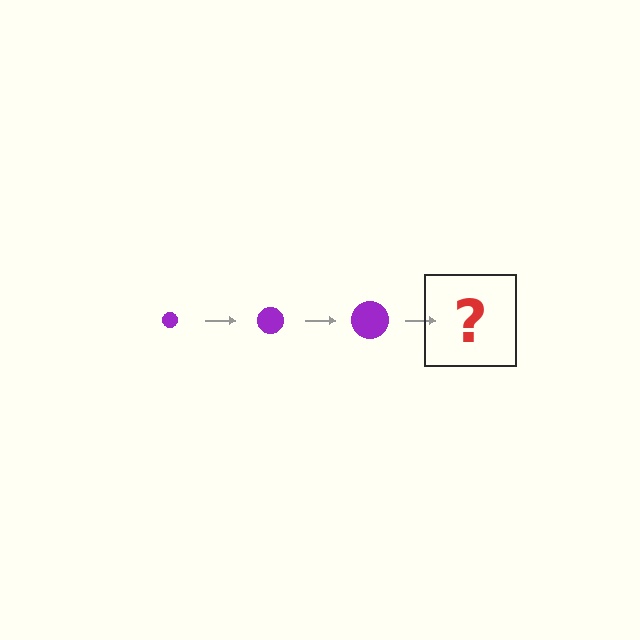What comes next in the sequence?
The next element should be a purple circle, larger than the previous one.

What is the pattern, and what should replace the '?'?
The pattern is that the circle gets progressively larger each step. The '?' should be a purple circle, larger than the previous one.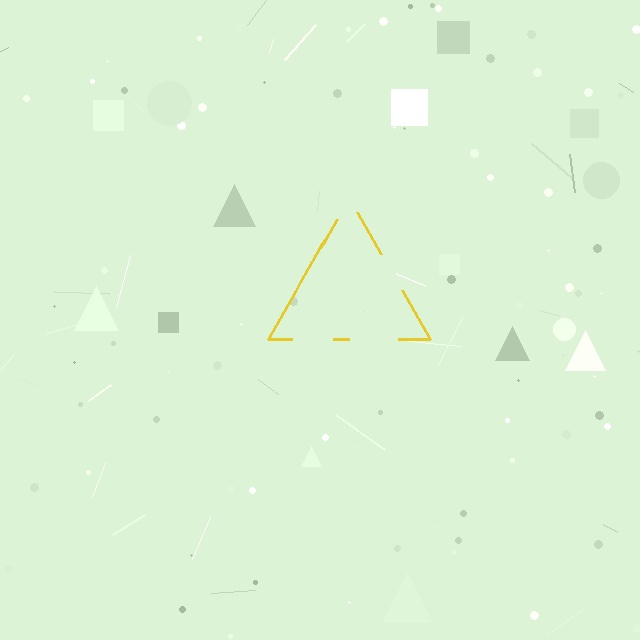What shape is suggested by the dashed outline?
The dashed outline suggests a triangle.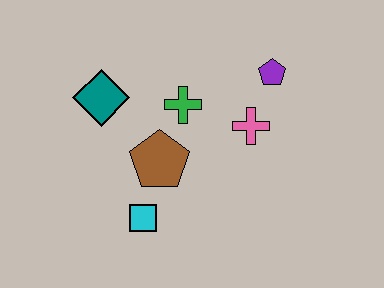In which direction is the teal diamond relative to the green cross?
The teal diamond is to the left of the green cross.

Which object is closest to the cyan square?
The brown pentagon is closest to the cyan square.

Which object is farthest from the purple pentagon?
The cyan square is farthest from the purple pentagon.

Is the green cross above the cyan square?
Yes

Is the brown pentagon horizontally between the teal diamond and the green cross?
Yes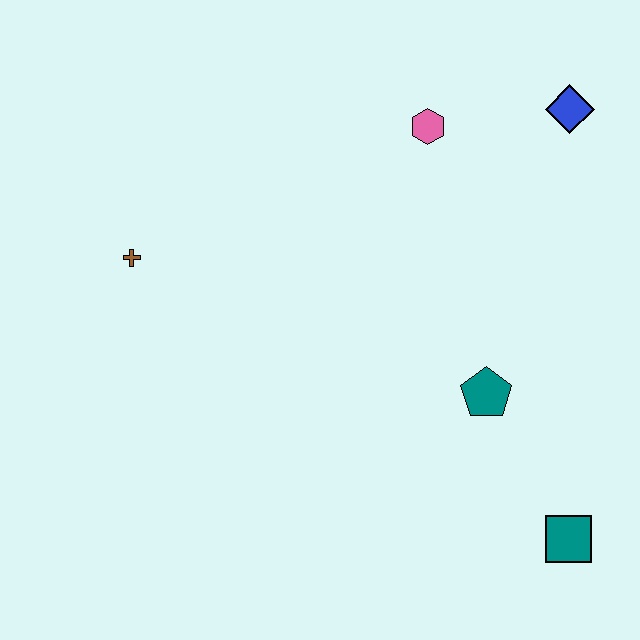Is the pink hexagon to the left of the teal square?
Yes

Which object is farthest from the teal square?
The brown cross is farthest from the teal square.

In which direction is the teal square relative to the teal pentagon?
The teal square is below the teal pentagon.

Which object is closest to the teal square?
The teal pentagon is closest to the teal square.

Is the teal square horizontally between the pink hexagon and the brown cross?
No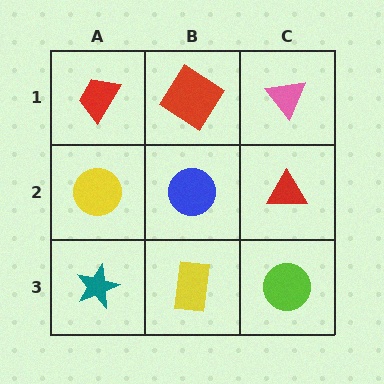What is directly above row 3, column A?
A yellow circle.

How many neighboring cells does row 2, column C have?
3.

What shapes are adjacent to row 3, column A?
A yellow circle (row 2, column A), a yellow rectangle (row 3, column B).